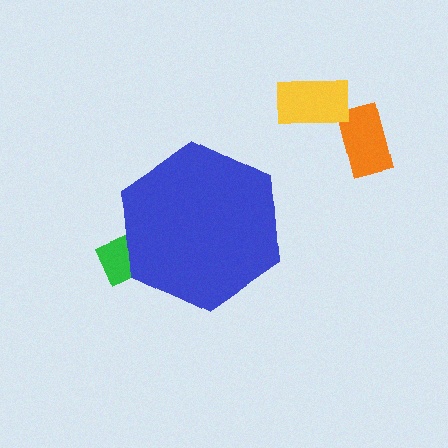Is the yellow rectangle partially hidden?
No, the yellow rectangle is fully visible.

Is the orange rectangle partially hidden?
No, the orange rectangle is fully visible.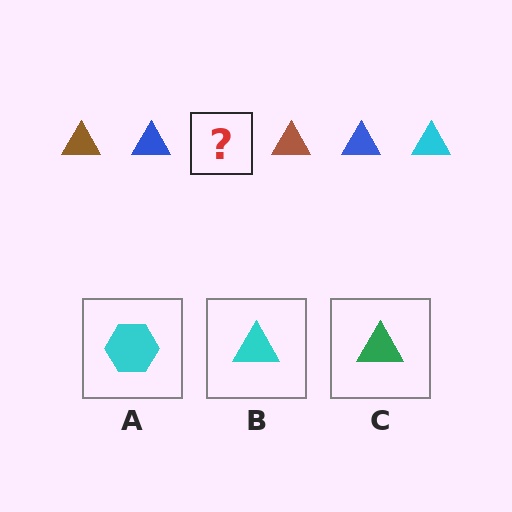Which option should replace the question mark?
Option B.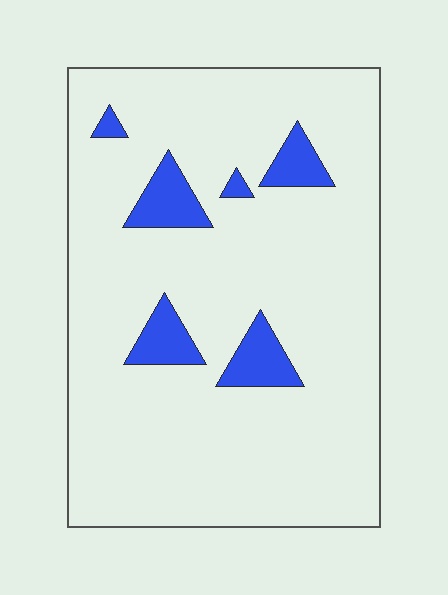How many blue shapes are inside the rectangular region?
6.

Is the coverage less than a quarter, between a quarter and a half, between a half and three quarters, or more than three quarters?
Less than a quarter.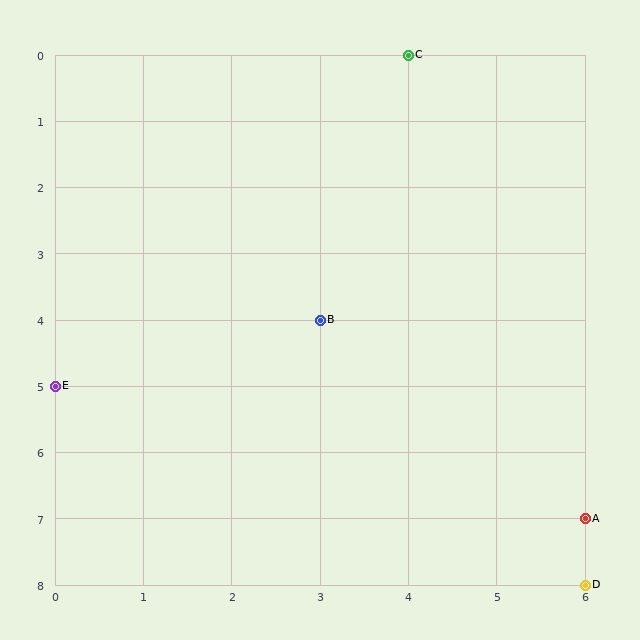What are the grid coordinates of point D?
Point D is at grid coordinates (6, 8).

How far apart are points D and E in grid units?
Points D and E are 6 columns and 3 rows apart (about 6.7 grid units diagonally).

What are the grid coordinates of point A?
Point A is at grid coordinates (6, 7).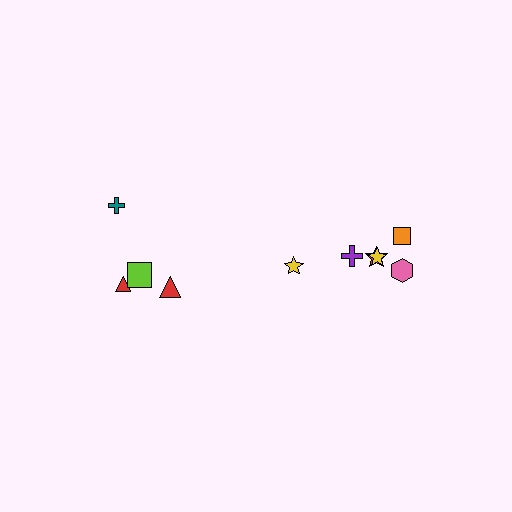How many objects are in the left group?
There are 4 objects.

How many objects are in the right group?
There are 6 objects.